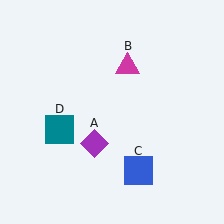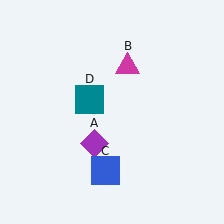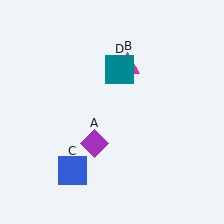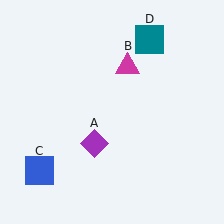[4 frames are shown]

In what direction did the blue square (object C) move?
The blue square (object C) moved left.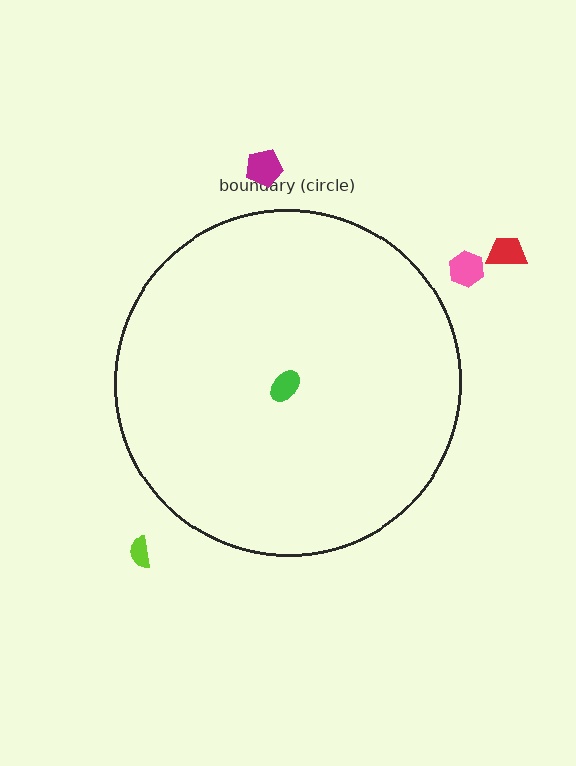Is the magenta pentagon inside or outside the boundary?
Outside.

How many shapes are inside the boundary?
1 inside, 4 outside.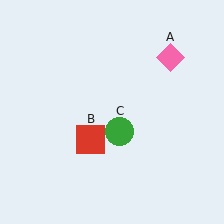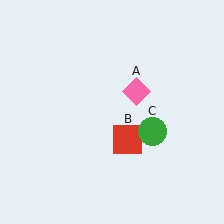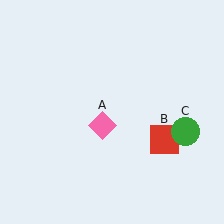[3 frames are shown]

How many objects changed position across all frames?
3 objects changed position: pink diamond (object A), red square (object B), green circle (object C).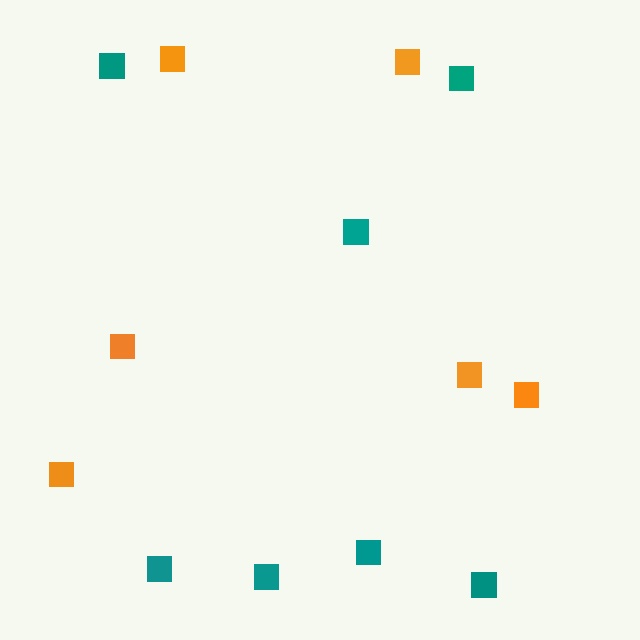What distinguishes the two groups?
There are 2 groups: one group of orange squares (6) and one group of teal squares (7).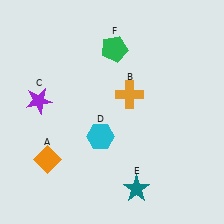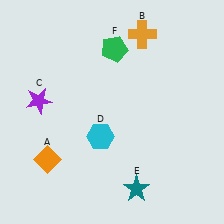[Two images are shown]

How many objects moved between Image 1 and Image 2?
1 object moved between the two images.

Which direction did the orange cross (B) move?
The orange cross (B) moved up.